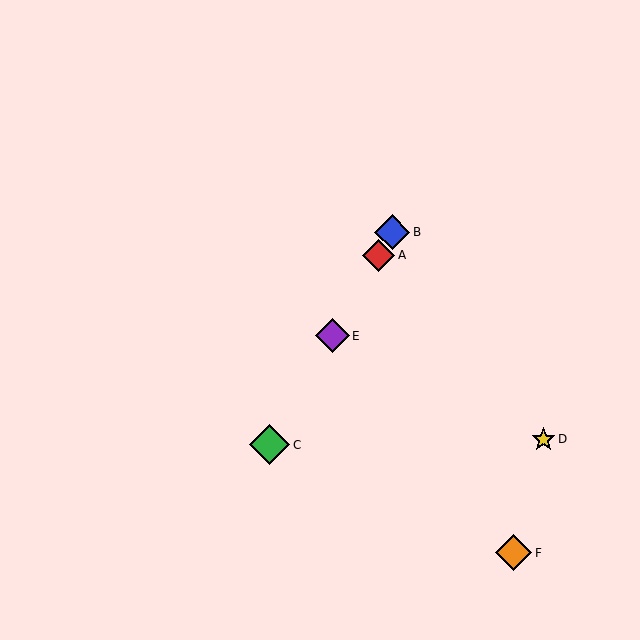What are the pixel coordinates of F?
Object F is at (514, 553).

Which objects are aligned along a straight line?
Objects A, B, C, E are aligned along a straight line.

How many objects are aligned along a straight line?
4 objects (A, B, C, E) are aligned along a straight line.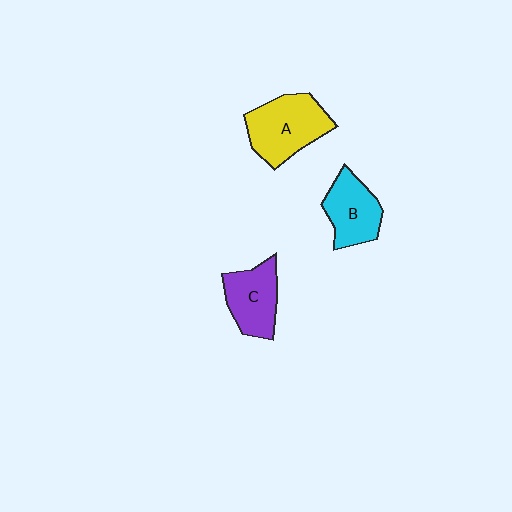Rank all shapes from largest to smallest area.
From largest to smallest: A (yellow), C (purple), B (cyan).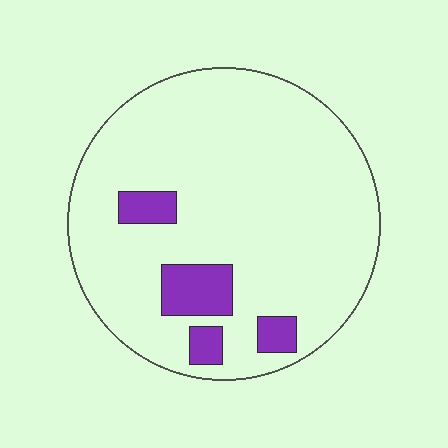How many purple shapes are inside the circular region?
4.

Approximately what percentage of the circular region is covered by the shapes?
Approximately 10%.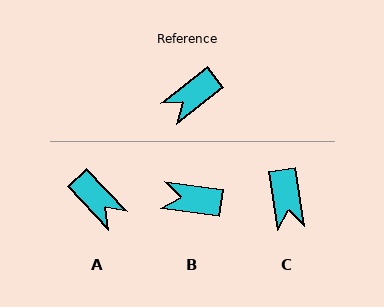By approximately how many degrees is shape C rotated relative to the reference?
Approximately 61 degrees counter-clockwise.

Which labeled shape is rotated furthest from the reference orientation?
A, about 96 degrees away.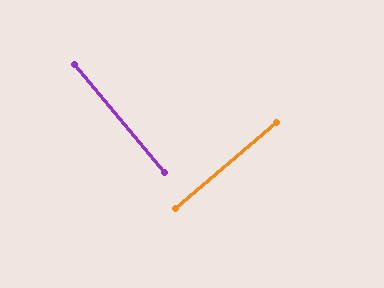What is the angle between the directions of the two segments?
Approximately 89 degrees.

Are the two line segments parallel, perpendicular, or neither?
Perpendicular — they meet at approximately 89°.